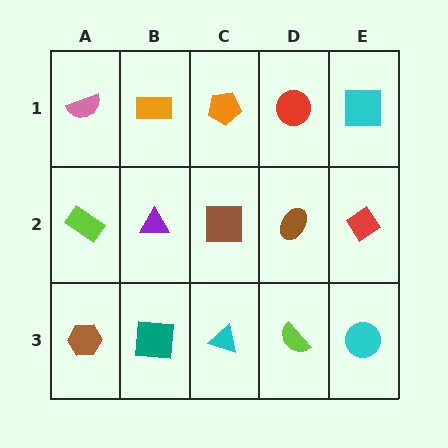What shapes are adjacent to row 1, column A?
A lime rectangle (row 2, column A), an orange rectangle (row 1, column B).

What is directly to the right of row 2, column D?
A red diamond.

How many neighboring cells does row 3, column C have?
3.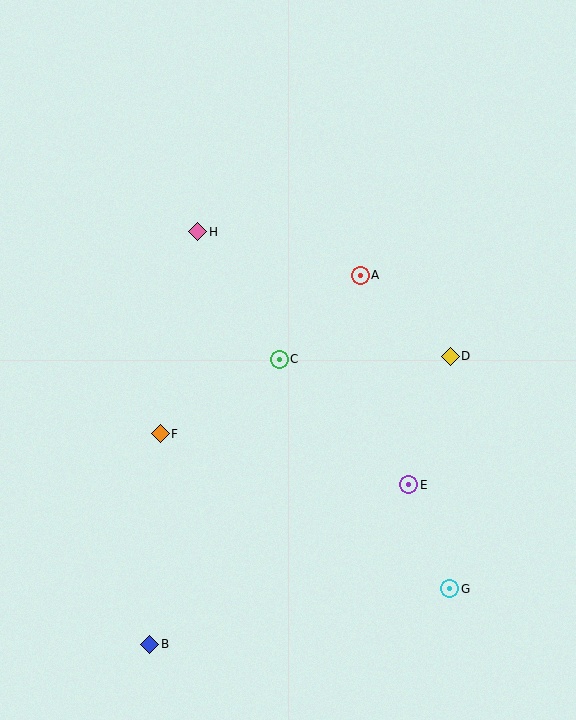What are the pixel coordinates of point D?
Point D is at (450, 356).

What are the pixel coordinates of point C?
Point C is at (279, 359).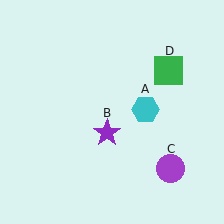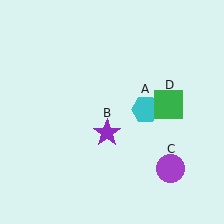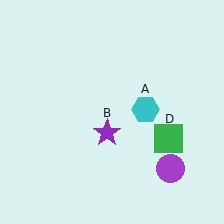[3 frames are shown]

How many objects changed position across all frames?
1 object changed position: green square (object D).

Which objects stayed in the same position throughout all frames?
Cyan hexagon (object A) and purple star (object B) and purple circle (object C) remained stationary.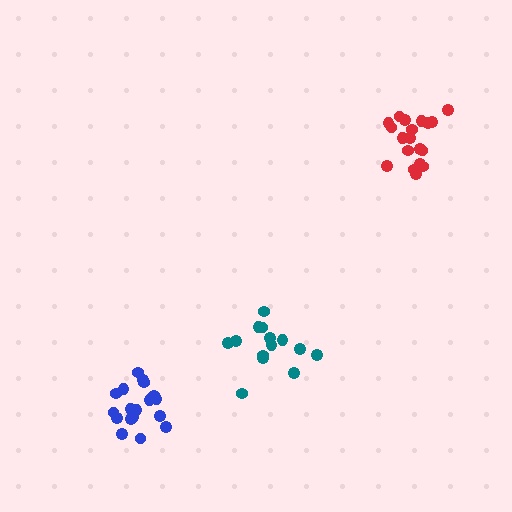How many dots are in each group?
Group 1: 19 dots, Group 2: 14 dots, Group 3: 18 dots (51 total).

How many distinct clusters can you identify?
There are 3 distinct clusters.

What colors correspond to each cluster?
The clusters are colored: red, teal, blue.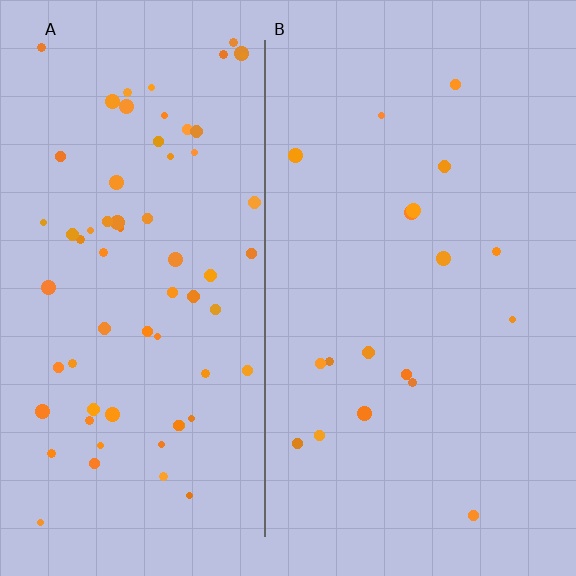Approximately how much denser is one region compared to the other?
Approximately 3.7× — region A over region B.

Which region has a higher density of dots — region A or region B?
A (the left).